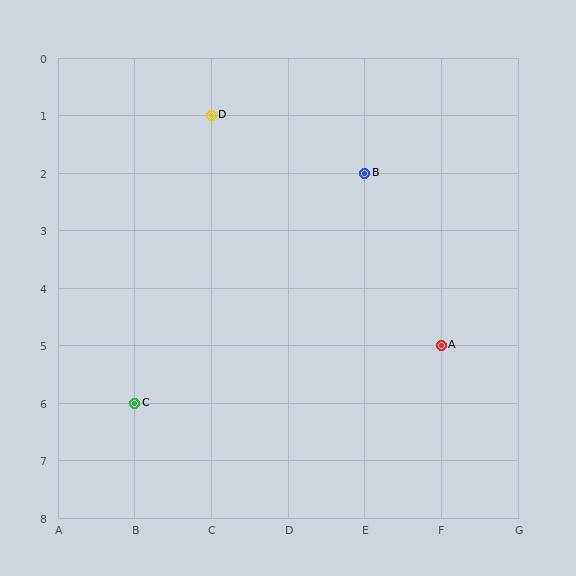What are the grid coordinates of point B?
Point B is at grid coordinates (E, 2).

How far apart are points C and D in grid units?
Points C and D are 1 column and 5 rows apart (about 5.1 grid units diagonally).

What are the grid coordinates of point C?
Point C is at grid coordinates (B, 6).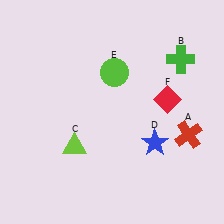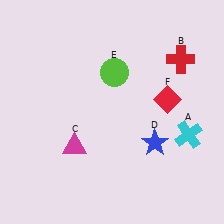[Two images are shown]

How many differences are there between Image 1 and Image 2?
There are 3 differences between the two images.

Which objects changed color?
A changed from red to cyan. B changed from green to red. C changed from lime to magenta.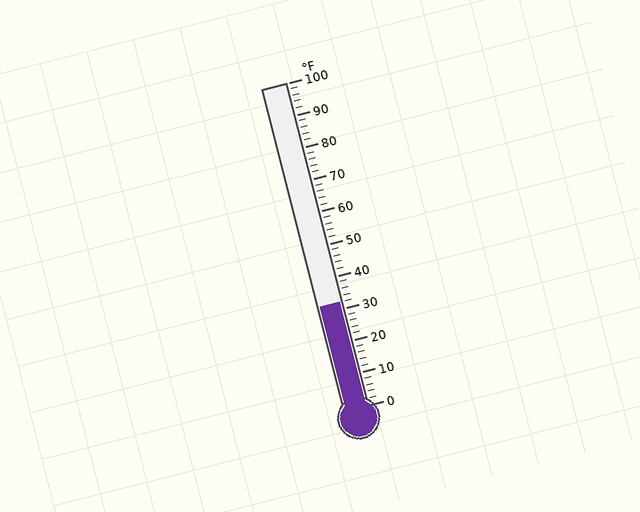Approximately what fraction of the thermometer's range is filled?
The thermometer is filled to approximately 30% of its range.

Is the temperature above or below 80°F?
The temperature is below 80°F.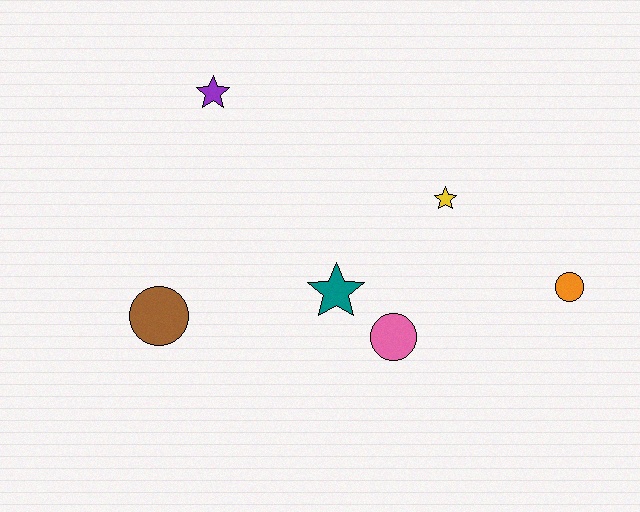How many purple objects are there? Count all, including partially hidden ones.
There is 1 purple object.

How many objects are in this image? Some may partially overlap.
There are 6 objects.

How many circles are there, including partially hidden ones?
There are 3 circles.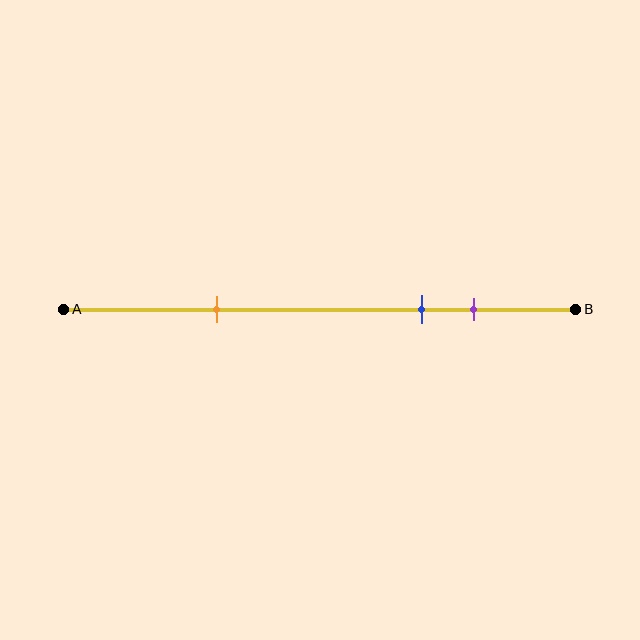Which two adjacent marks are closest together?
The blue and purple marks are the closest adjacent pair.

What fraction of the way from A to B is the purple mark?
The purple mark is approximately 80% (0.8) of the way from A to B.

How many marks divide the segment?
There are 3 marks dividing the segment.